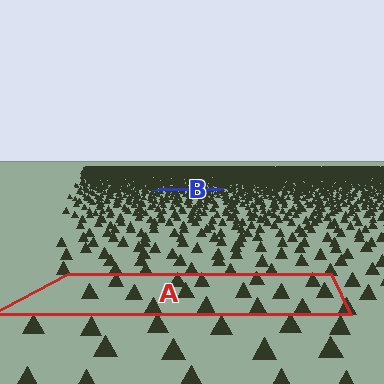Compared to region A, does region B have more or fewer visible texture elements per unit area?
Region B has more texture elements per unit area — they are packed more densely because it is farther away.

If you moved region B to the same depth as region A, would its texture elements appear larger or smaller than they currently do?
They would appear larger. At a closer depth, the same texture elements are projected at a bigger on-screen size.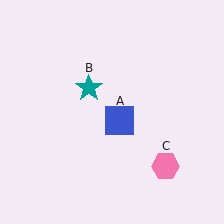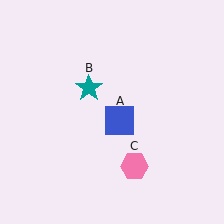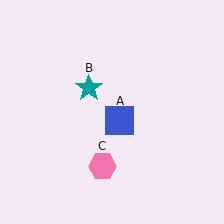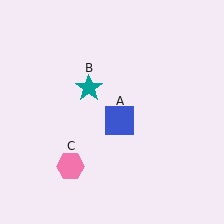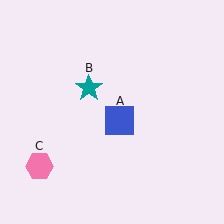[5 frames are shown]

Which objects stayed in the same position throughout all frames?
Blue square (object A) and teal star (object B) remained stationary.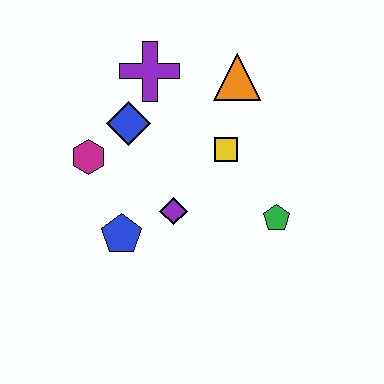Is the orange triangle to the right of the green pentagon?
No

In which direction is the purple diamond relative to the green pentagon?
The purple diamond is to the left of the green pentagon.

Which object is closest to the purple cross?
The blue diamond is closest to the purple cross.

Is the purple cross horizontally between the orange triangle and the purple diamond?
No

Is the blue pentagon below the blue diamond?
Yes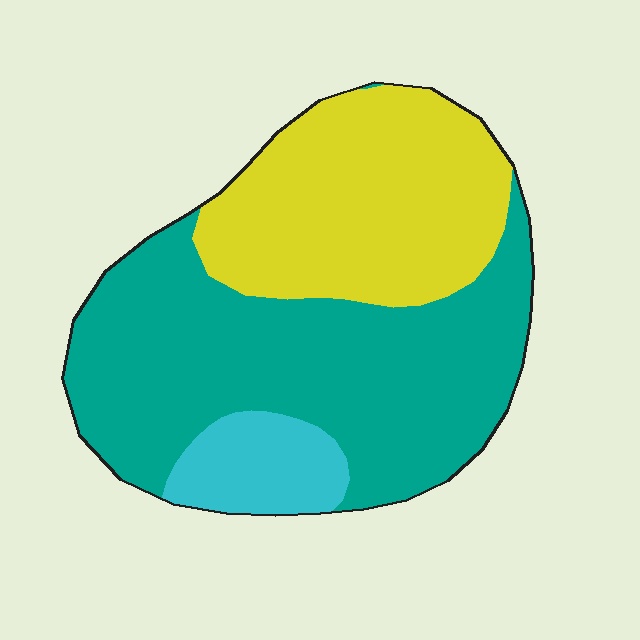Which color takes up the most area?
Teal, at roughly 55%.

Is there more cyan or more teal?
Teal.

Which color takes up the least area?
Cyan, at roughly 10%.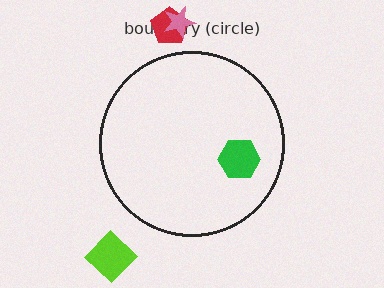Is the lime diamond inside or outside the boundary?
Outside.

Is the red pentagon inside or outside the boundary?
Outside.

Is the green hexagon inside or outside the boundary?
Inside.